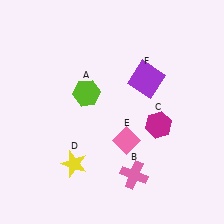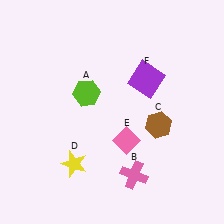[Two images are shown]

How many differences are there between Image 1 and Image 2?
There is 1 difference between the two images.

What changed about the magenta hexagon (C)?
In Image 1, C is magenta. In Image 2, it changed to brown.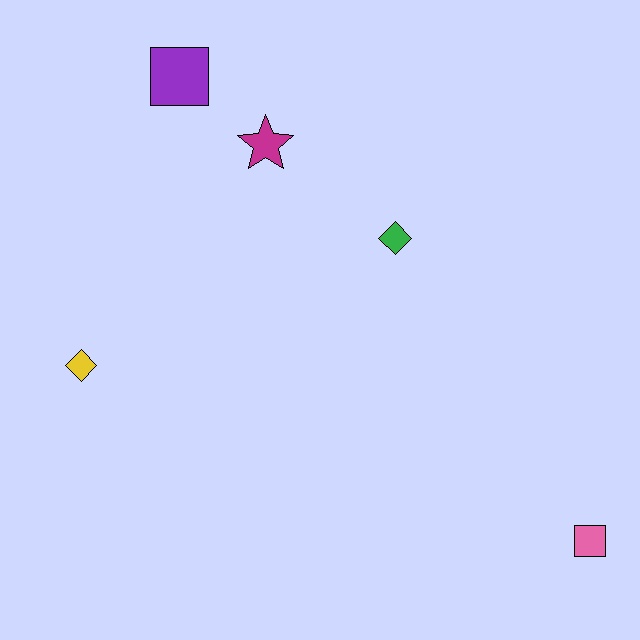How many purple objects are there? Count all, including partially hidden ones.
There is 1 purple object.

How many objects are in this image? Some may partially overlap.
There are 5 objects.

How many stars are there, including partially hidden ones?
There is 1 star.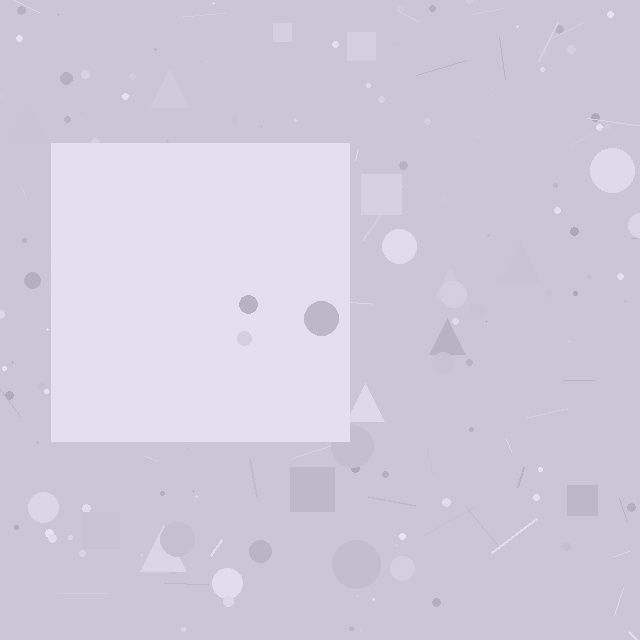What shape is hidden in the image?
A square is hidden in the image.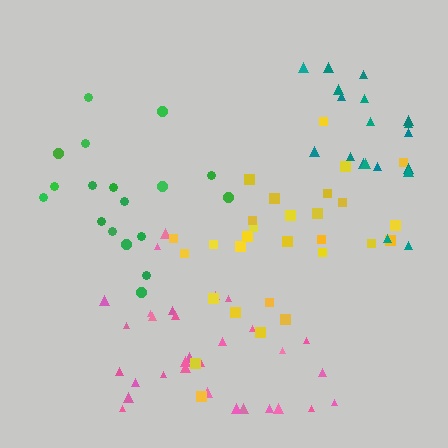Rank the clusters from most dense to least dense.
teal, yellow, pink, green.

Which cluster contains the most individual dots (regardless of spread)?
Pink (31).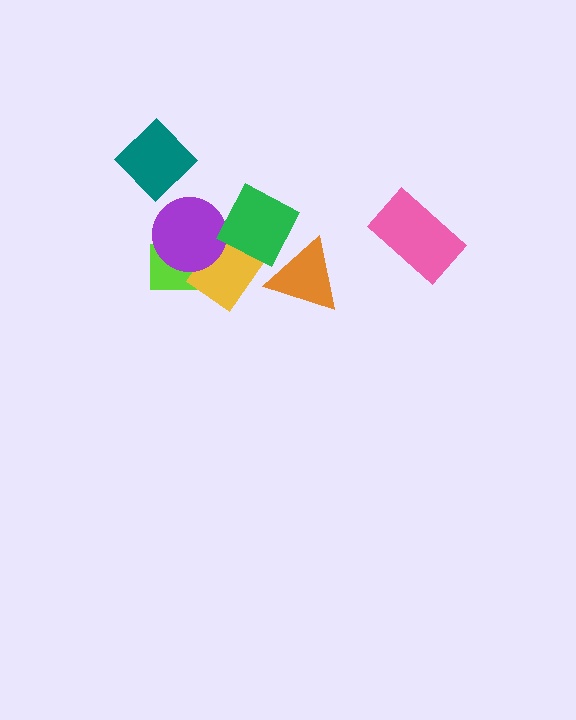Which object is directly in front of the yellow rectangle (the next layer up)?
The purple circle is directly in front of the yellow rectangle.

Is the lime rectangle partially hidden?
Yes, it is partially covered by another shape.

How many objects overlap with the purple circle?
3 objects overlap with the purple circle.